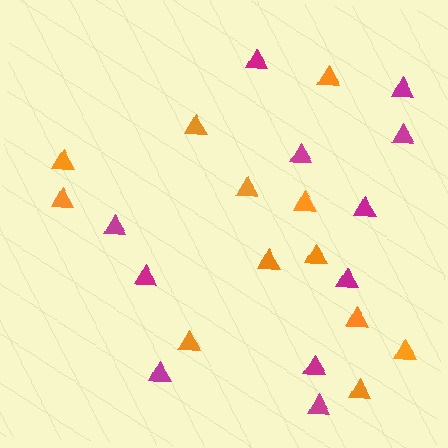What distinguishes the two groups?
There are 2 groups: one group of orange triangles (12) and one group of magenta triangles (11).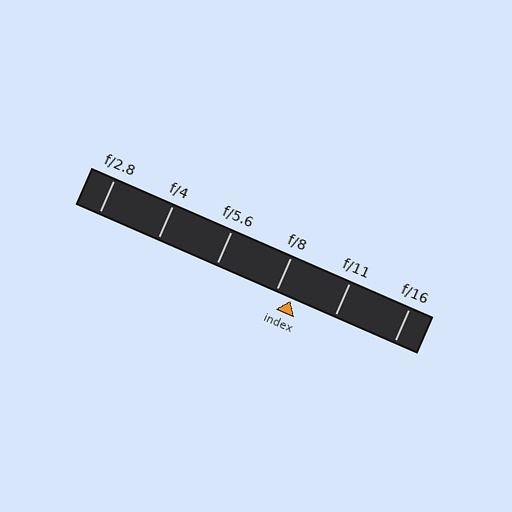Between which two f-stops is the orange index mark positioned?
The index mark is between f/8 and f/11.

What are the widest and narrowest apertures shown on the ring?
The widest aperture shown is f/2.8 and the narrowest is f/16.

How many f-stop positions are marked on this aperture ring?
There are 6 f-stop positions marked.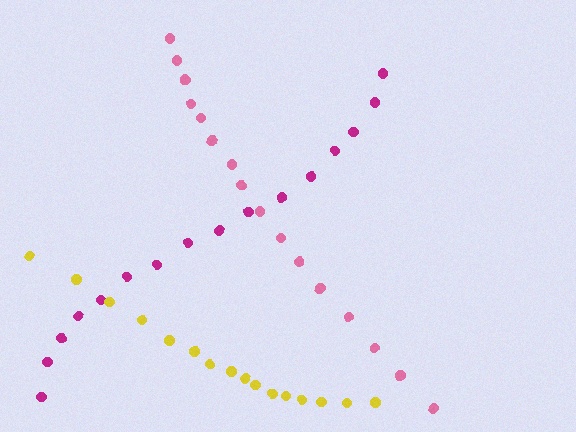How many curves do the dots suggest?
There are 3 distinct paths.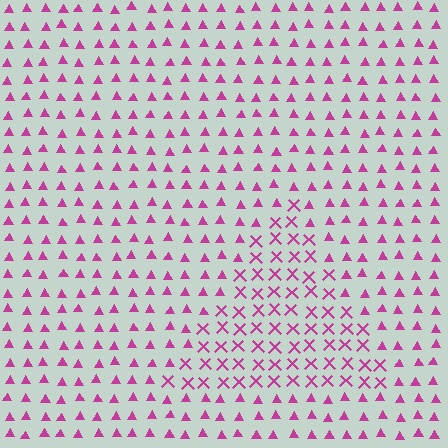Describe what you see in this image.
The image is filled with small magenta elements arranged in a uniform grid. A triangle-shaped region contains X marks, while the surrounding area contains triangles. The boundary is defined purely by the change in element shape.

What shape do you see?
I see a triangle.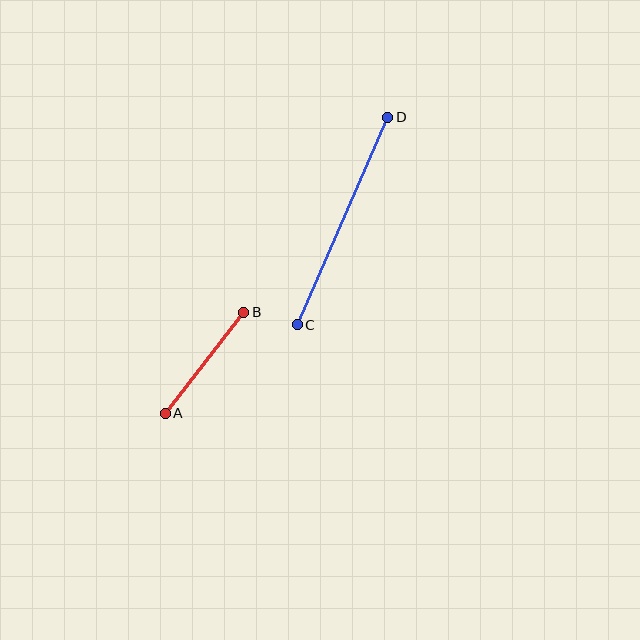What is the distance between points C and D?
The distance is approximately 226 pixels.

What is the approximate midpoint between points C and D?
The midpoint is at approximately (342, 221) pixels.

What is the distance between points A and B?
The distance is approximately 128 pixels.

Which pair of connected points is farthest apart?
Points C and D are farthest apart.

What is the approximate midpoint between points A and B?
The midpoint is at approximately (204, 363) pixels.